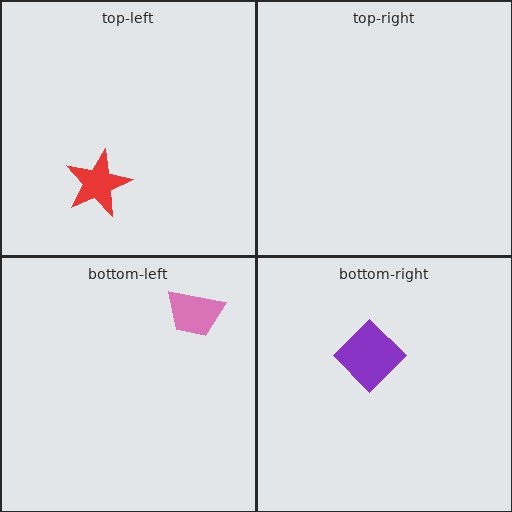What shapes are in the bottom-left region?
The pink trapezoid.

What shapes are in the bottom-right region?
The purple diamond.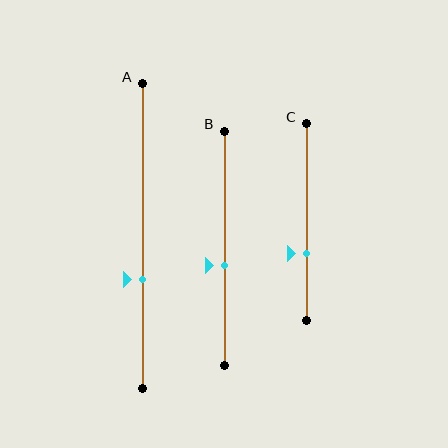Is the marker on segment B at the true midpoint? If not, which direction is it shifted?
No, the marker on segment B is shifted downward by about 7% of the segment length.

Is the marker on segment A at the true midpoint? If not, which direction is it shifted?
No, the marker on segment A is shifted downward by about 14% of the segment length.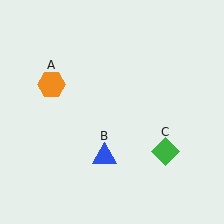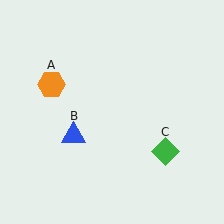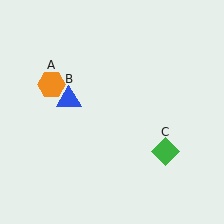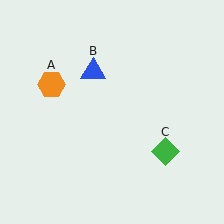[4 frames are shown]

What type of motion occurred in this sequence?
The blue triangle (object B) rotated clockwise around the center of the scene.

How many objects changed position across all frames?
1 object changed position: blue triangle (object B).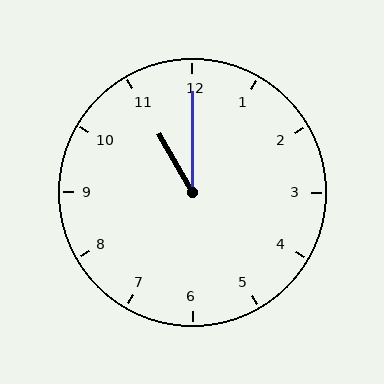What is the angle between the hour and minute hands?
Approximately 30 degrees.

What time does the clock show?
11:00.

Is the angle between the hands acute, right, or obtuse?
It is acute.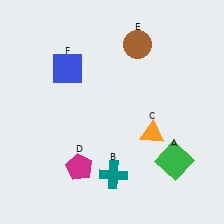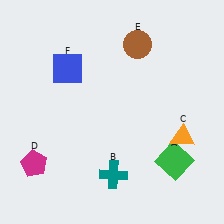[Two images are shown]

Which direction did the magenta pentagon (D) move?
The magenta pentagon (D) moved left.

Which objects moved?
The objects that moved are: the orange triangle (C), the magenta pentagon (D).